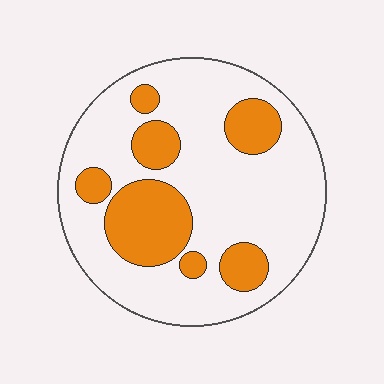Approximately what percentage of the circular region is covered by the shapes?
Approximately 25%.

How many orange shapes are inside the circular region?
7.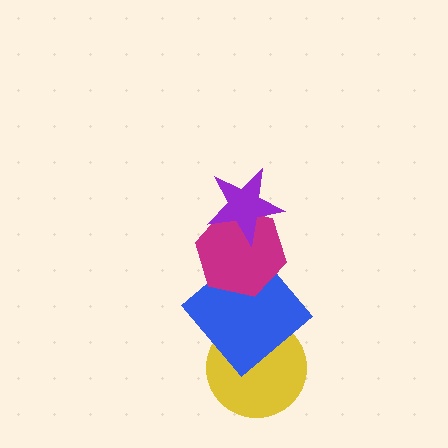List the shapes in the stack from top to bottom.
From top to bottom: the purple star, the magenta hexagon, the blue diamond, the yellow circle.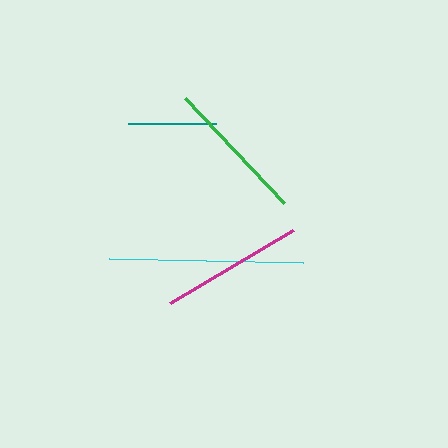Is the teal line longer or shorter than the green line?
The green line is longer than the teal line.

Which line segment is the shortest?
The teal line is the shortest at approximately 88 pixels.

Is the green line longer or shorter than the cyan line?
The cyan line is longer than the green line.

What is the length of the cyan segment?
The cyan segment is approximately 195 pixels long.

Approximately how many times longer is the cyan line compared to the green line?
The cyan line is approximately 1.3 times the length of the green line.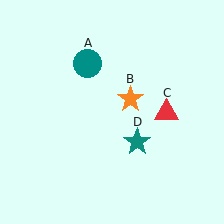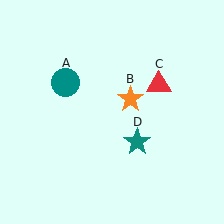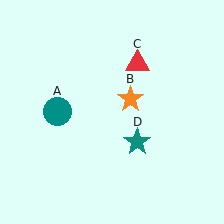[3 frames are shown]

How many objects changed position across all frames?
2 objects changed position: teal circle (object A), red triangle (object C).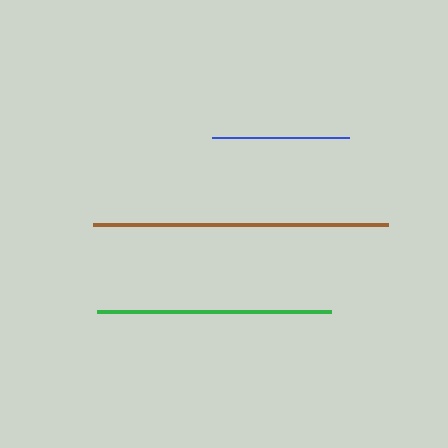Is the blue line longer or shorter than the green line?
The green line is longer than the blue line.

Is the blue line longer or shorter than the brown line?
The brown line is longer than the blue line.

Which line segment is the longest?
The brown line is the longest at approximately 295 pixels.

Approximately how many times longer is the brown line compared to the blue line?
The brown line is approximately 2.2 times the length of the blue line.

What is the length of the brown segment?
The brown segment is approximately 295 pixels long.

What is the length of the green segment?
The green segment is approximately 234 pixels long.